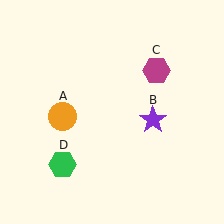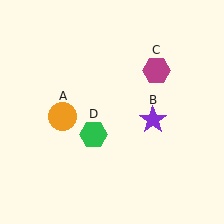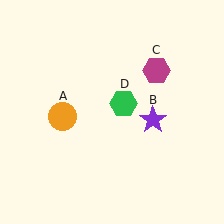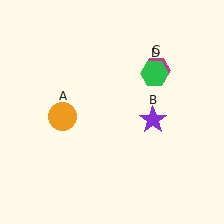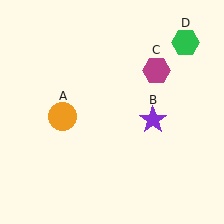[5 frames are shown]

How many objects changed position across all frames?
1 object changed position: green hexagon (object D).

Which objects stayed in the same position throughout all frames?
Orange circle (object A) and purple star (object B) and magenta hexagon (object C) remained stationary.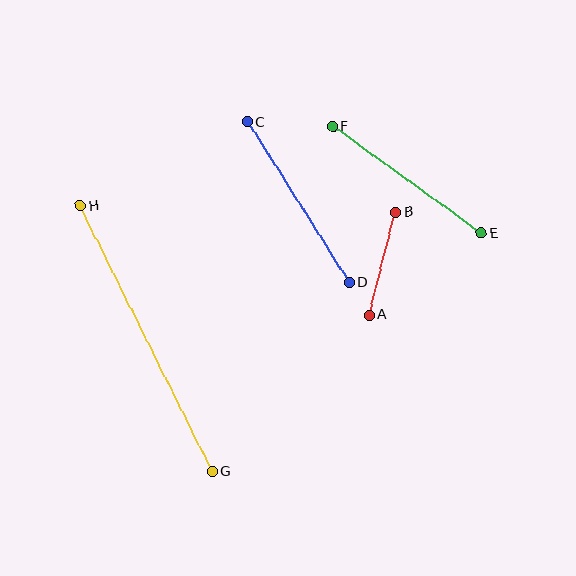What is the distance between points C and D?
The distance is approximately 190 pixels.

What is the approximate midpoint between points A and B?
The midpoint is at approximately (382, 263) pixels.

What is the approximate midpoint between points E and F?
The midpoint is at approximately (407, 180) pixels.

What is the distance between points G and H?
The distance is approximately 297 pixels.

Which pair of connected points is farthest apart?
Points G and H are farthest apart.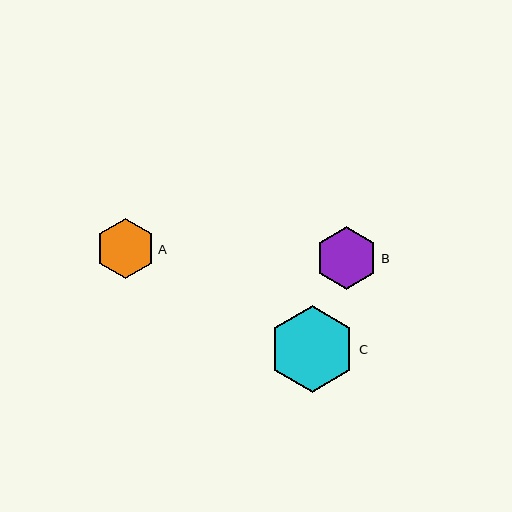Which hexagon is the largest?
Hexagon C is the largest with a size of approximately 87 pixels.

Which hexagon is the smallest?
Hexagon A is the smallest with a size of approximately 60 pixels.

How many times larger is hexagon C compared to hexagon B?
Hexagon C is approximately 1.4 times the size of hexagon B.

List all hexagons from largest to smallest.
From largest to smallest: C, B, A.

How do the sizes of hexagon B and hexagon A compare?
Hexagon B and hexagon A are approximately the same size.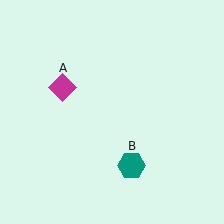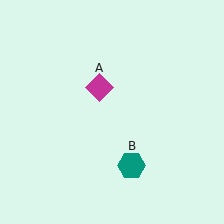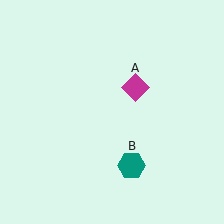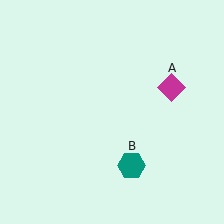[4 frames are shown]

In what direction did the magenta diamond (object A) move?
The magenta diamond (object A) moved right.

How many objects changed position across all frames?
1 object changed position: magenta diamond (object A).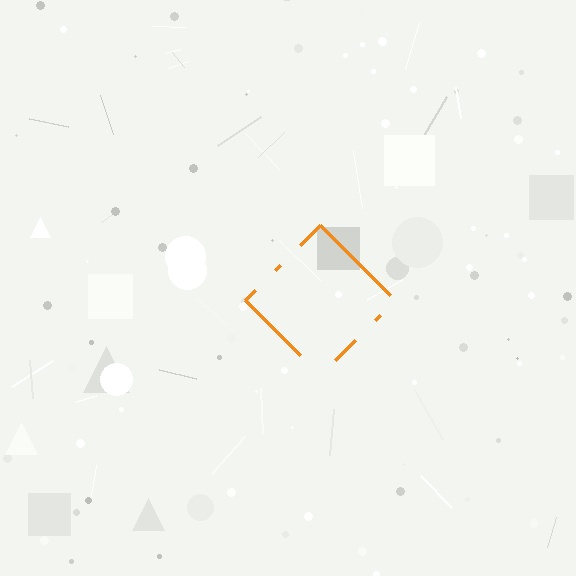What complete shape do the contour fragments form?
The contour fragments form a diamond.